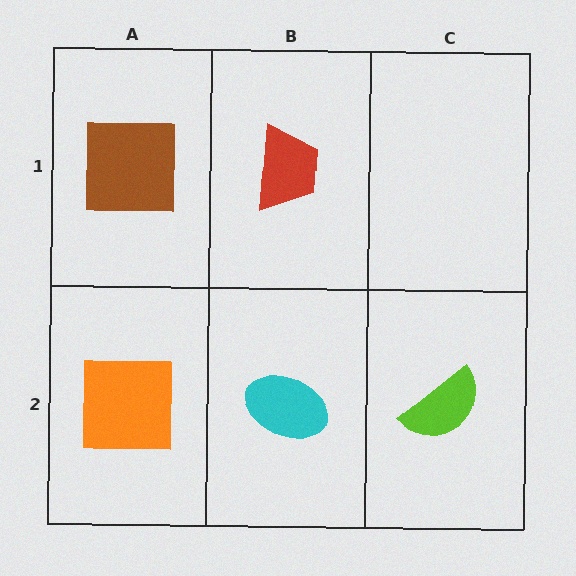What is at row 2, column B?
A cyan ellipse.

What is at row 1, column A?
A brown square.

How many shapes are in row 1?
2 shapes.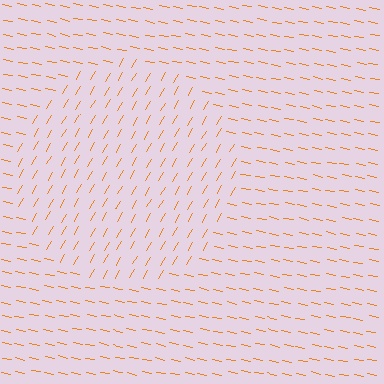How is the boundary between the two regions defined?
The boundary is defined purely by a change in line orientation (approximately 71 degrees difference). All lines are the same color and thickness.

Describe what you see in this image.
The image is filled with small orange line segments. A circle region in the image has lines oriented differently from the surrounding lines, creating a visible texture boundary.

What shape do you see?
I see a circle.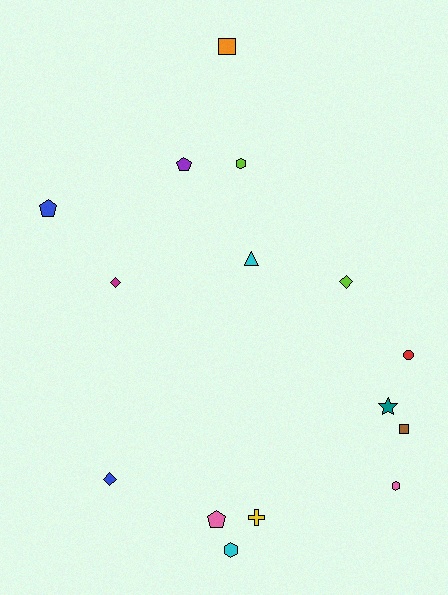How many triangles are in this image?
There is 1 triangle.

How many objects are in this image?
There are 15 objects.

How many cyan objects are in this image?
There are 2 cyan objects.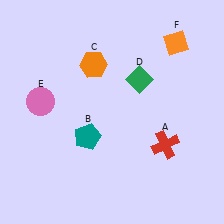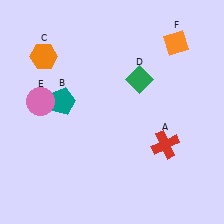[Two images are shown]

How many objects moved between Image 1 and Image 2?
2 objects moved between the two images.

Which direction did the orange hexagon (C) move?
The orange hexagon (C) moved left.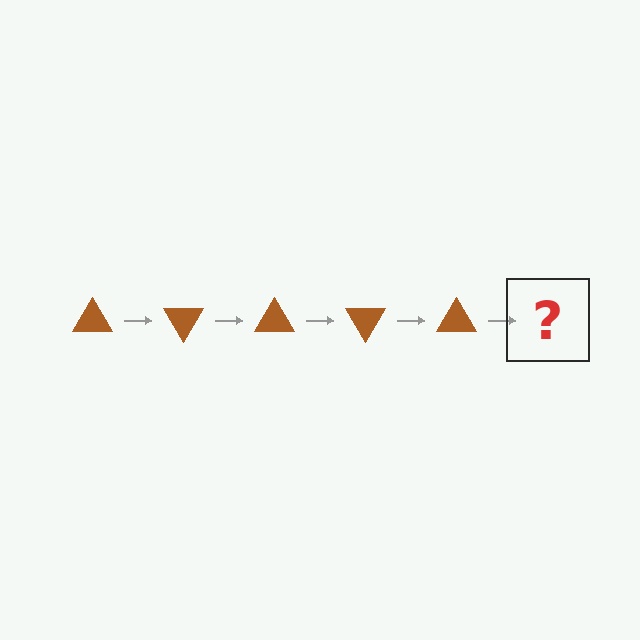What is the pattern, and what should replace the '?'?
The pattern is that the triangle rotates 60 degrees each step. The '?' should be a brown triangle rotated 300 degrees.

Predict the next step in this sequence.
The next step is a brown triangle rotated 300 degrees.